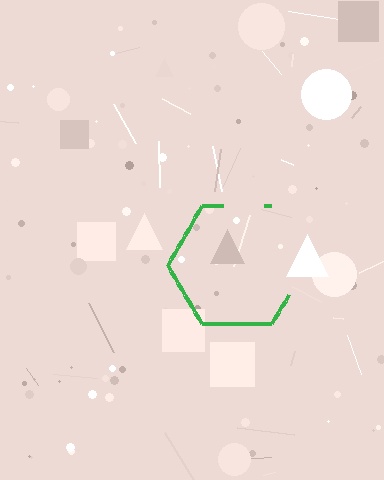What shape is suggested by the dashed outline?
The dashed outline suggests a hexagon.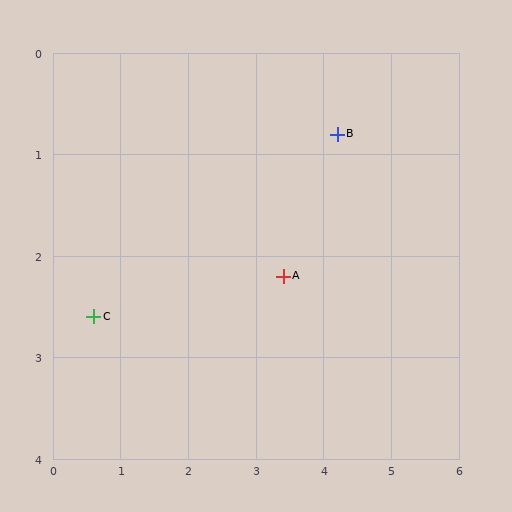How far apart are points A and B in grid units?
Points A and B are about 1.6 grid units apart.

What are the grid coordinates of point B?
Point B is at approximately (4.2, 0.8).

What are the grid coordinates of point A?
Point A is at approximately (3.4, 2.2).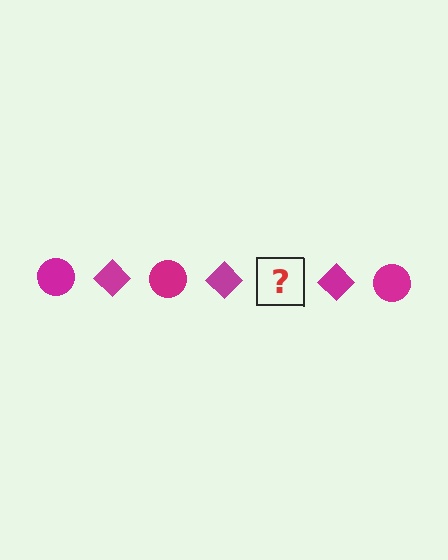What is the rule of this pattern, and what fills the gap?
The rule is that the pattern cycles through circle, diamond shapes in magenta. The gap should be filled with a magenta circle.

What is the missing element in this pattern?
The missing element is a magenta circle.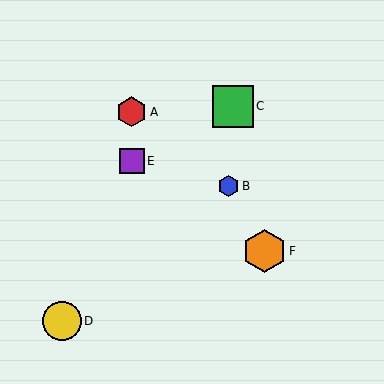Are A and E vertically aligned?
Yes, both are at x≈132.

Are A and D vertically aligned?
No, A is at x≈132 and D is at x≈62.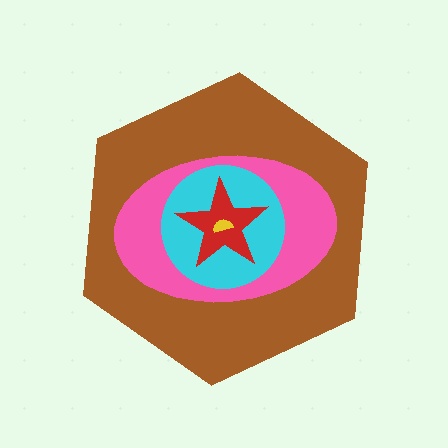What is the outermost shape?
The brown hexagon.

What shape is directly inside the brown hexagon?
The pink ellipse.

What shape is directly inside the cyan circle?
The red star.